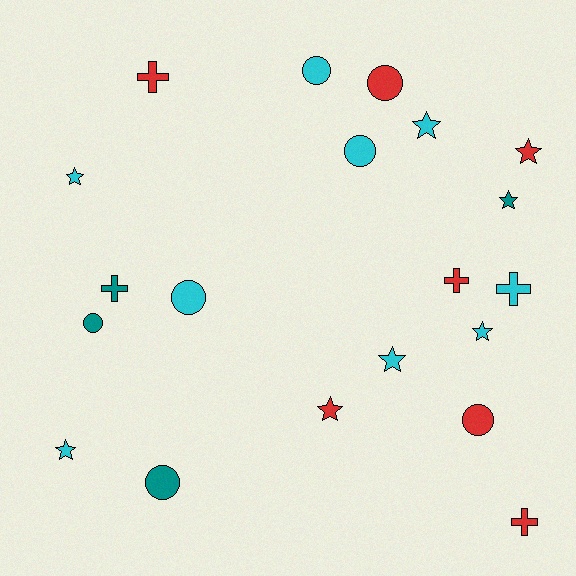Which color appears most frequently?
Cyan, with 9 objects.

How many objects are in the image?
There are 20 objects.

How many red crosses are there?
There are 3 red crosses.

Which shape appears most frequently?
Star, with 8 objects.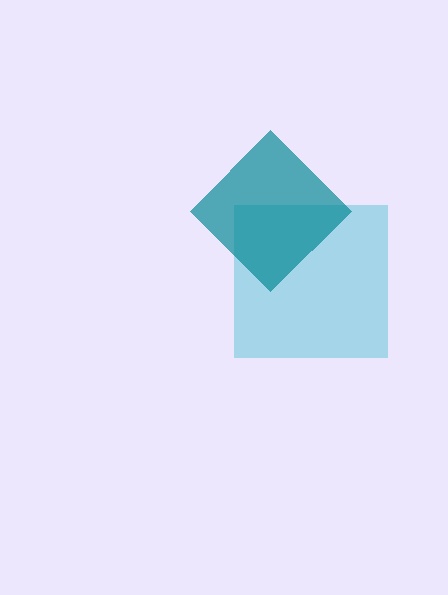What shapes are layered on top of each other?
The layered shapes are: a cyan square, a teal diamond.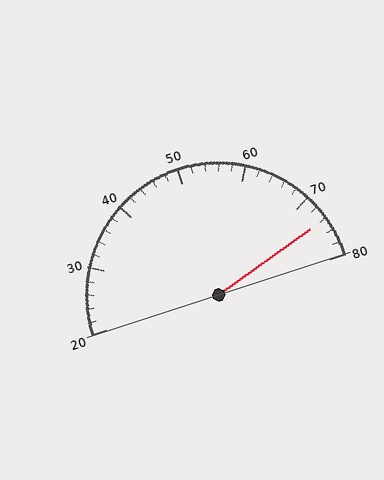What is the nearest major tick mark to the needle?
The nearest major tick mark is 70.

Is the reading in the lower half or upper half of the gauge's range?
The reading is in the upper half of the range (20 to 80).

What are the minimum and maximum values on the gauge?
The gauge ranges from 20 to 80.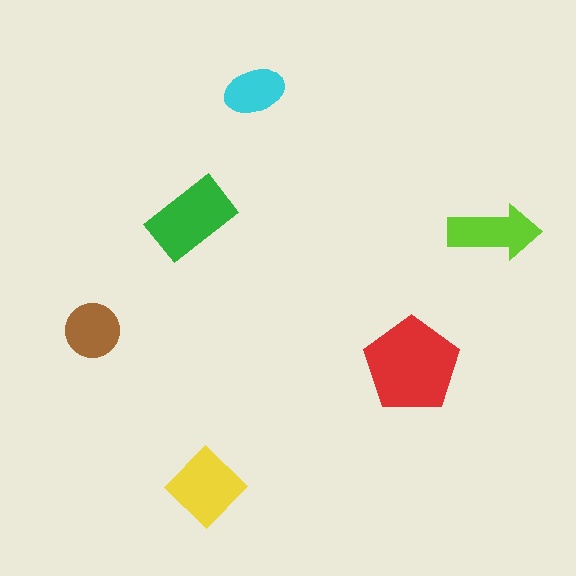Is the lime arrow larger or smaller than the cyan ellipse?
Larger.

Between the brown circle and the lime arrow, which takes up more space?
The lime arrow.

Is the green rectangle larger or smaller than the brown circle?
Larger.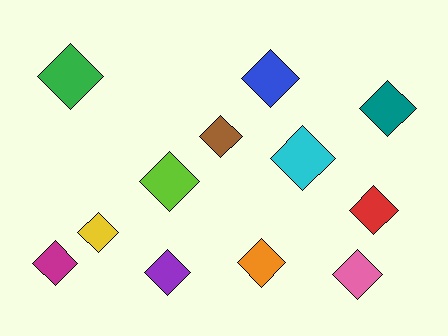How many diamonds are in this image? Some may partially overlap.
There are 12 diamonds.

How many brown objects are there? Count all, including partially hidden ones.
There is 1 brown object.